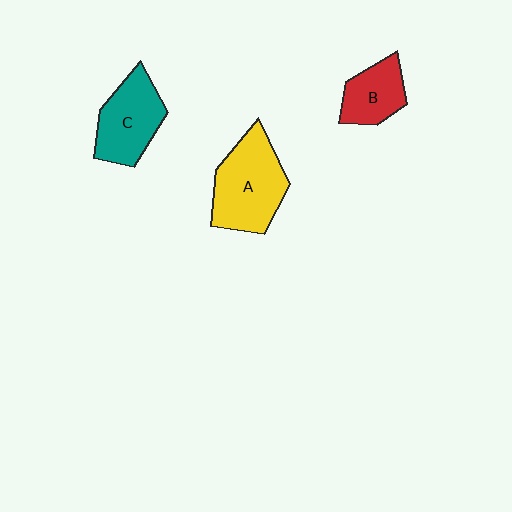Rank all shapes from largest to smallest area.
From largest to smallest: A (yellow), C (teal), B (red).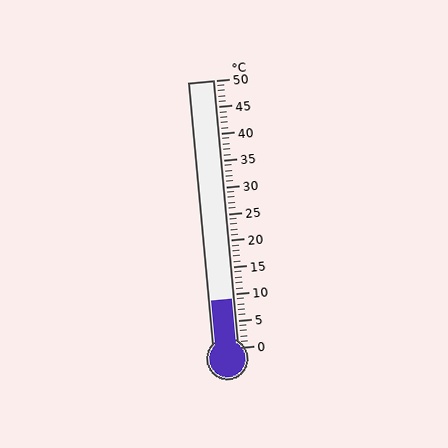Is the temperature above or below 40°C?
The temperature is below 40°C.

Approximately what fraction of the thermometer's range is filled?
The thermometer is filled to approximately 20% of its range.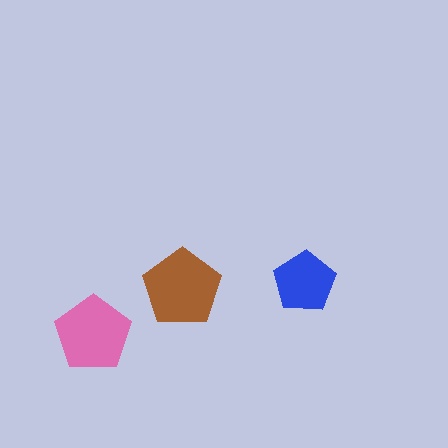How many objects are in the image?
There are 3 objects in the image.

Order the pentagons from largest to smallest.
the brown one, the pink one, the blue one.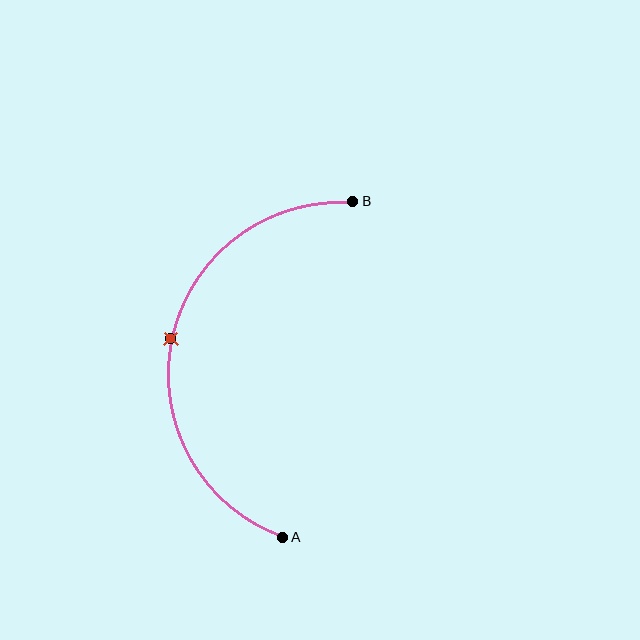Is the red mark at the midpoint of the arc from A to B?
Yes. The red mark lies on the arc at equal arc-length from both A and B — it is the arc midpoint.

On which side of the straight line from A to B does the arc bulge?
The arc bulges to the left of the straight line connecting A and B.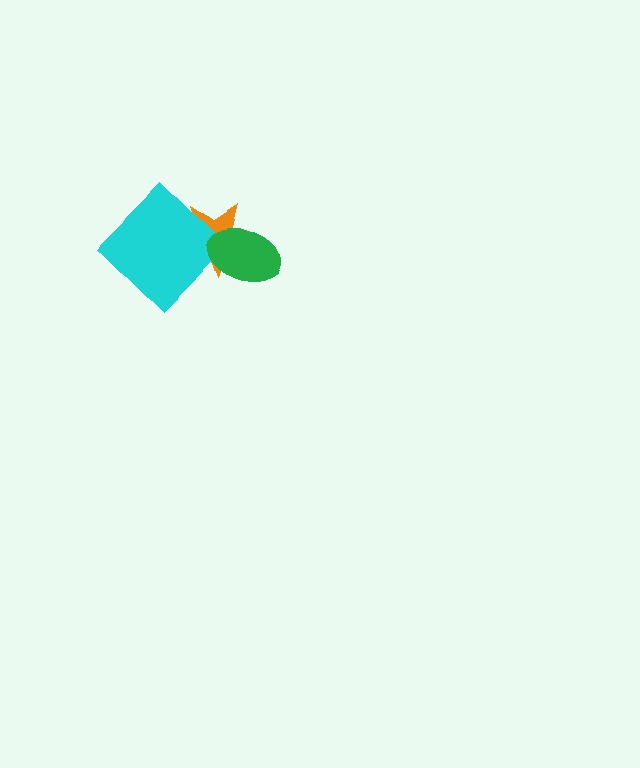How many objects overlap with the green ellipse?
1 object overlaps with the green ellipse.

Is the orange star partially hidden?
Yes, it is partially covered by another shape.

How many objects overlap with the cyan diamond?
1 object overlaps with the cyan diamond.